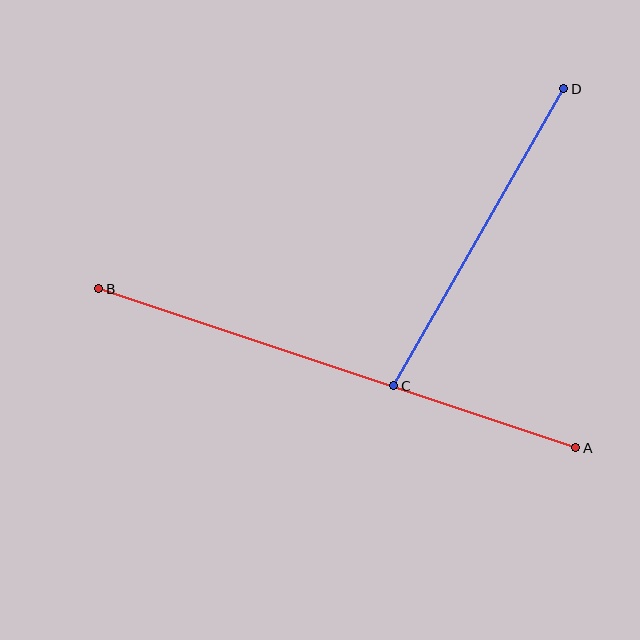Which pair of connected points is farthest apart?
Points A and B are farthest apart.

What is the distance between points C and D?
The distance is approximately 342 pixels.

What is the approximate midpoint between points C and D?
The midpoint is at approximately (479, 237) pixels.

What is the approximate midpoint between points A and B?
The midpoint is at approximately (337, 368) pixels.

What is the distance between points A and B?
The distance is approximately 503 pixels.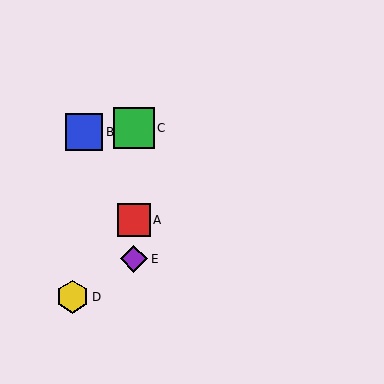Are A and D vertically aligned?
No, A is at x≈134 and D is at x≈72.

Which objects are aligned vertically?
Objects A, C, E are aligned vertically.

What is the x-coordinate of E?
Object E is at x≈134.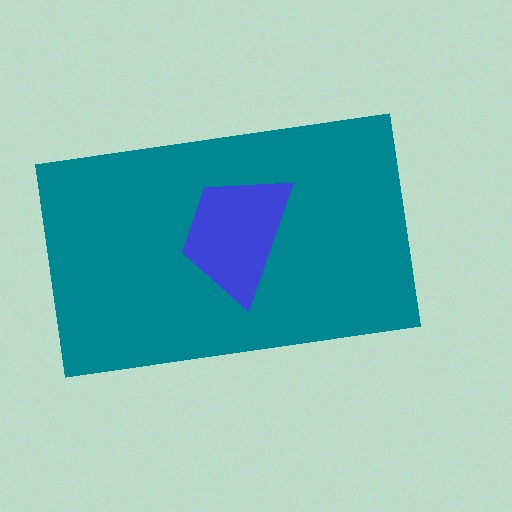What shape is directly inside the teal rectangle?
The blue trapezoid.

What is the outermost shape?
The teal rectangle.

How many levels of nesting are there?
2.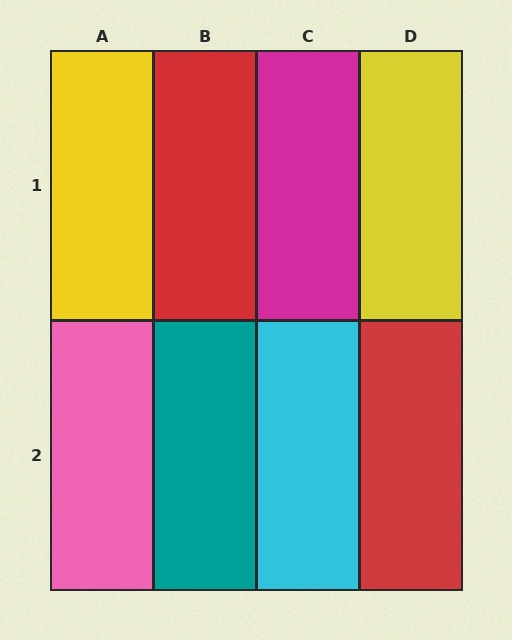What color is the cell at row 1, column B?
Red.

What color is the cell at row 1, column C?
Magenta.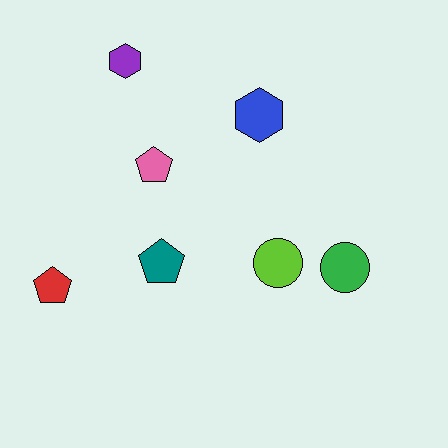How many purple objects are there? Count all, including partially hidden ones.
There is 1 purple object.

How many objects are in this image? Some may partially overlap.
There are 7 objects.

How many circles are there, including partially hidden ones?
There are 2 circles.